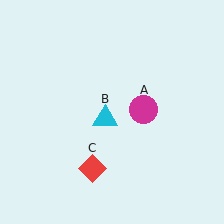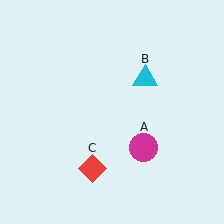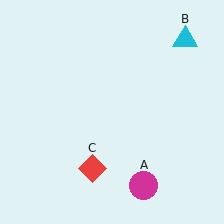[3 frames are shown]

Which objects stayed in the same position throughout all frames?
Red diamond (object C) remained stationary.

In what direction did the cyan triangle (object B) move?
The cyan triangle (object B) moved up and to the right.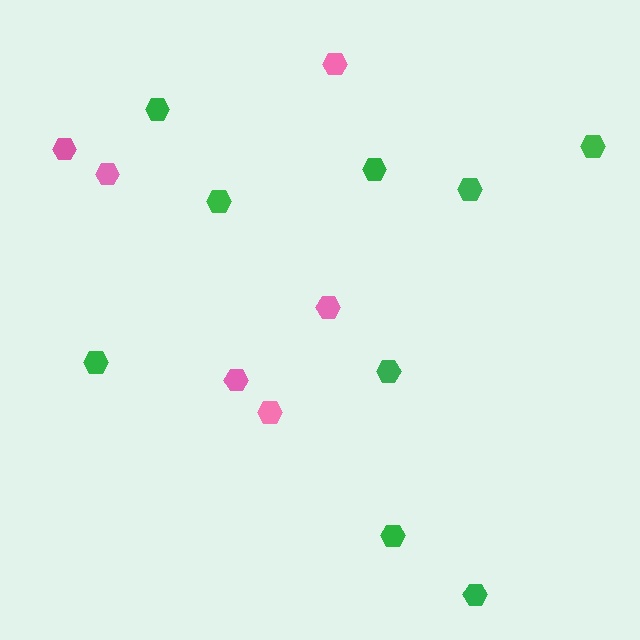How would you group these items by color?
There are 2 groups: one group of green hexagons (9) and one group of pink hexagons (6).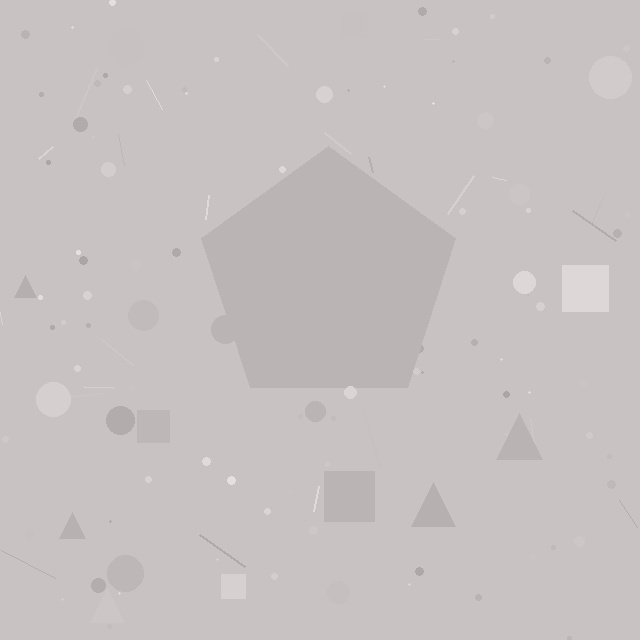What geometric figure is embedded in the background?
A pentagon is embedded in the background.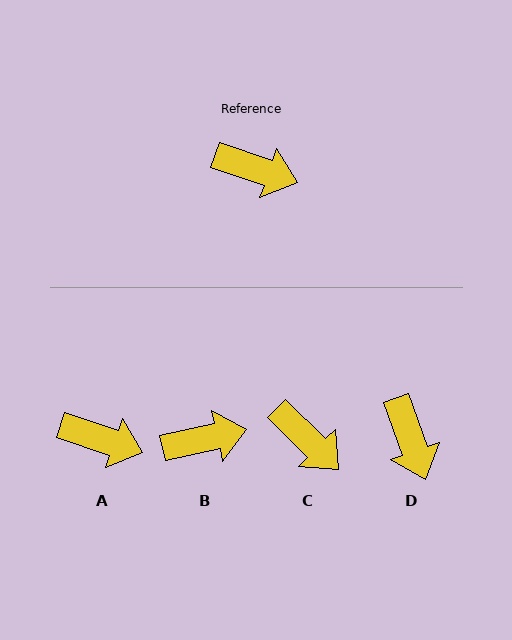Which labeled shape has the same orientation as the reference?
A.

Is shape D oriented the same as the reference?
No, it is off by about 51 degrees.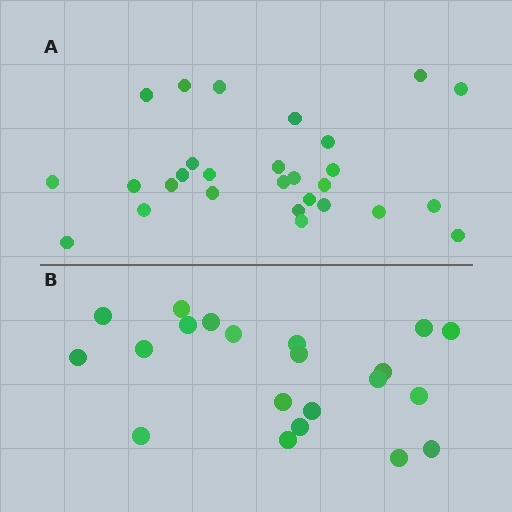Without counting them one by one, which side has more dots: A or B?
Region A (the top region) has more dots.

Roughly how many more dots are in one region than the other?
Region A has roughly 8 or so more dots than region B.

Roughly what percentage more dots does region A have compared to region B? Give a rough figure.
About 35% more.